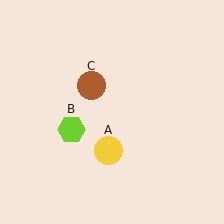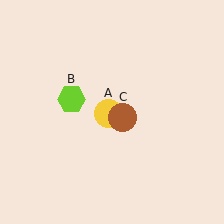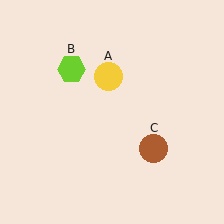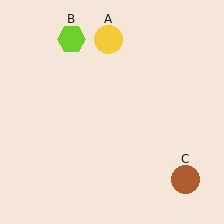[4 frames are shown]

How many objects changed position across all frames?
3 objects changed position: yellow circle (object A), lime hexagon (object B), brown circle (object C).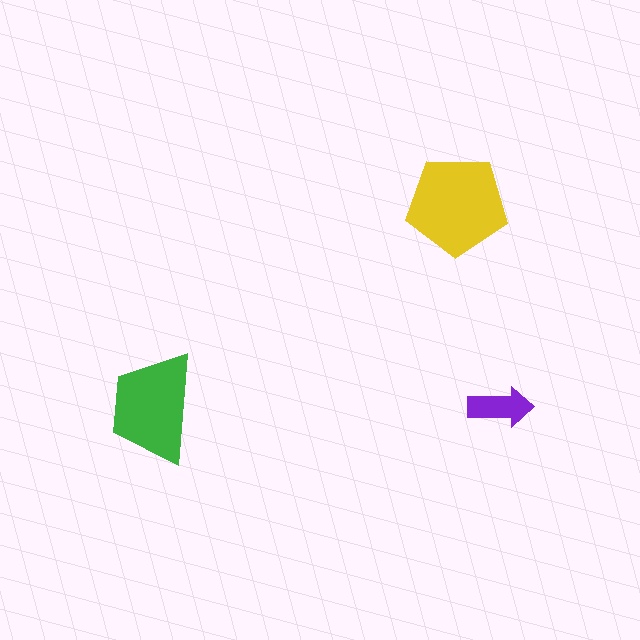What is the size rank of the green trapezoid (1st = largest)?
2nd.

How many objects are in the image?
There are 3 objects in the image.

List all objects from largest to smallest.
The yellow pentagon, the green trapezoid, the purple arrow.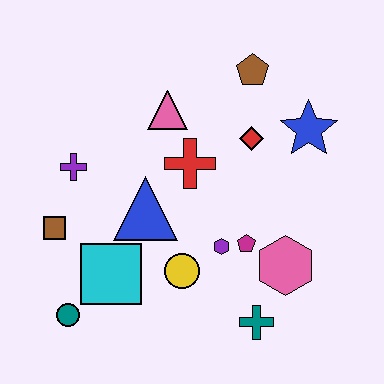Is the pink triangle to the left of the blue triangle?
No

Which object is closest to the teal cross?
The pink hexagon is closest to the teal cross.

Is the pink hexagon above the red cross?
No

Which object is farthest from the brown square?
The blue star is farthest from the brown square.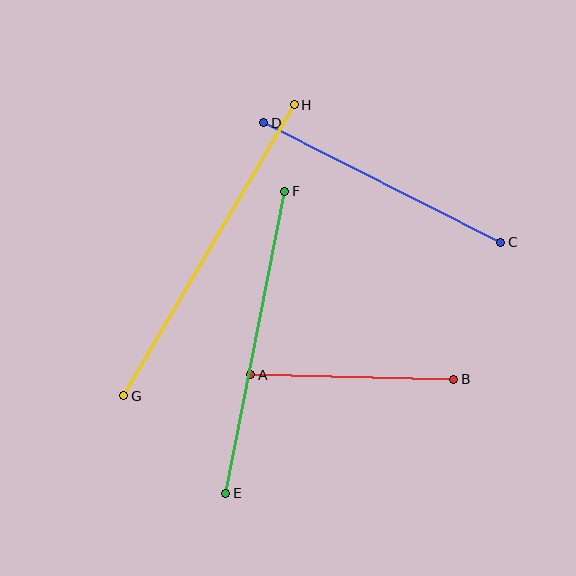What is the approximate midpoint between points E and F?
The midpoint is at approximately (255, 342) pixels.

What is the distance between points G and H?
The distance is approximately 337 pixels.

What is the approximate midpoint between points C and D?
The midpoint is at approximately (382, 183) pixels.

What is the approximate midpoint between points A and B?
The midpoint is at approximately (352, 377) pixels.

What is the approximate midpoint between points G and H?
The midpoint is at approximately (209, 250) pixels.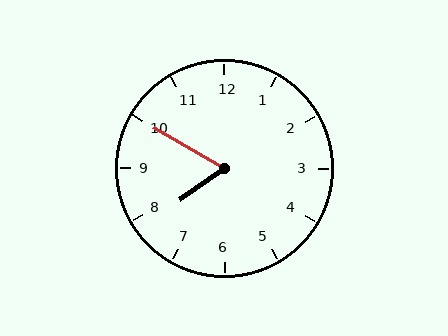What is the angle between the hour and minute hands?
Approximately 65 degrees.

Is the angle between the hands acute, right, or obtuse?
It is acute.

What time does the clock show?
7:50.